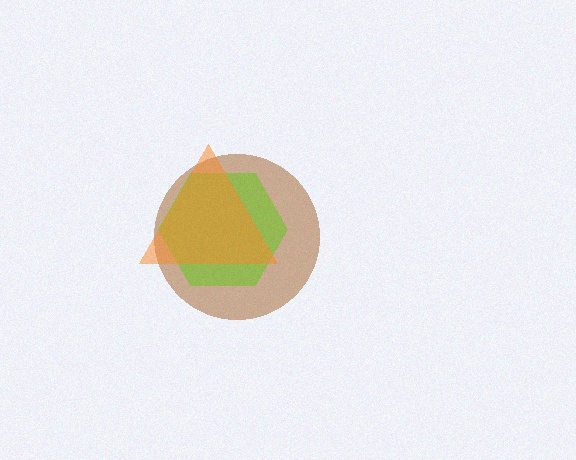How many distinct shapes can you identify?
There are 3 distinct shapes: a brown circle, a lime hexagon, an orange triangle.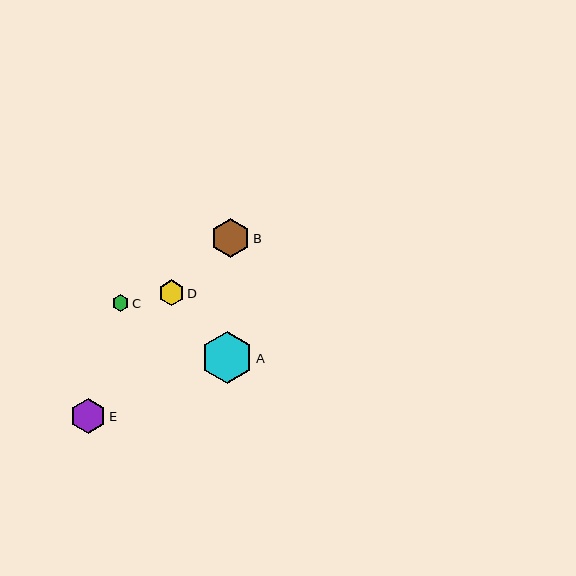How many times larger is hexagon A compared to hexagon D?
Hexagon A is approximately 2.0 times the size of hexagon D.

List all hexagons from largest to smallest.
From largest to smallest: A, B, E, D, C.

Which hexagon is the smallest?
Hexagon C is the smallest with a size of approximately 17 pixels.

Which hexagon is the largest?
Hexagon A is the largest with a size of approximately 52 pixels.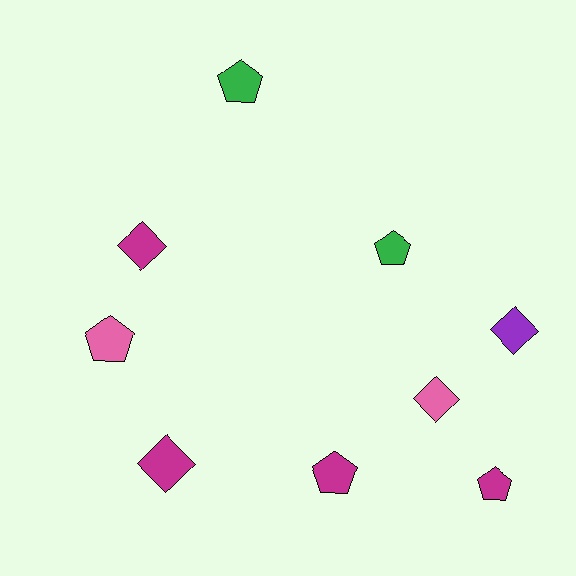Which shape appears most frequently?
Pentagon, with 5 objects.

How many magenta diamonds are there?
There are 2 magenta diamonds.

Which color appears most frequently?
Magenta, with 4 objects.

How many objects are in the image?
There are 9 objects.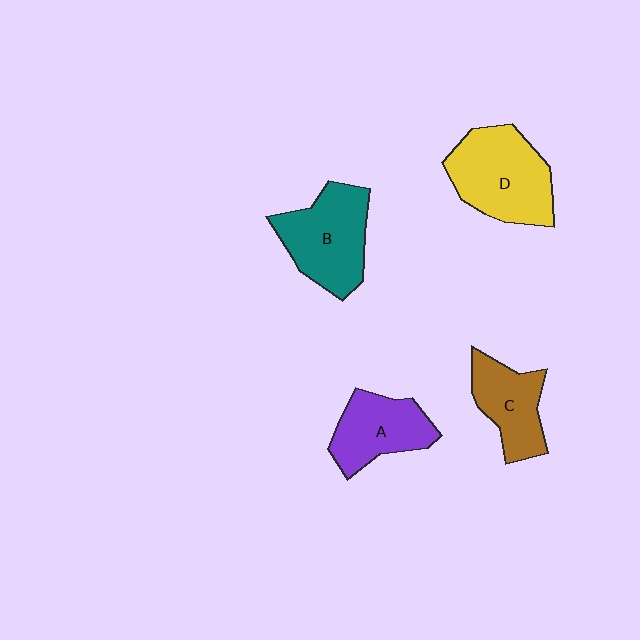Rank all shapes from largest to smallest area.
From largest to smallest: D (yellow), B (teal), A (purple), C (brown).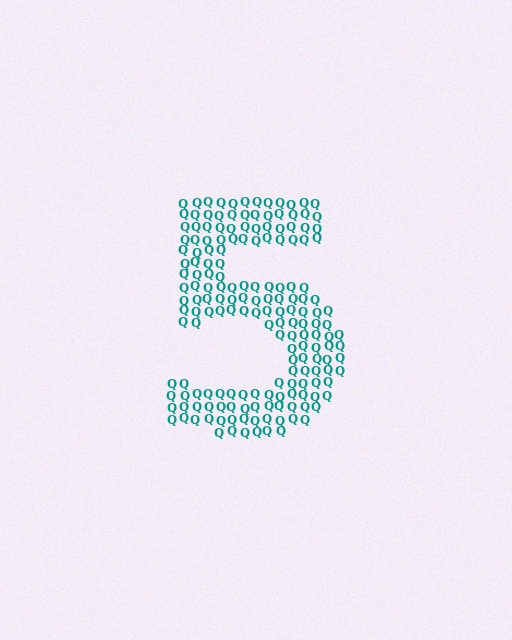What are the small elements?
The small elements are letter Q's.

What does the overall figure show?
The overall figure shows the digit 5.